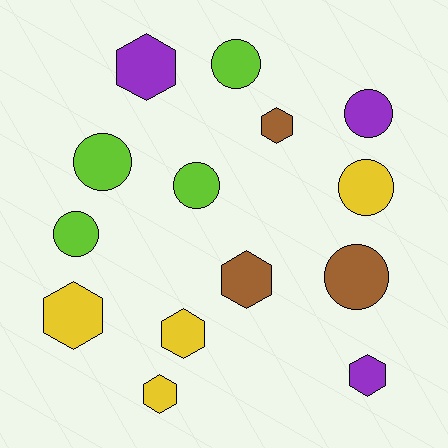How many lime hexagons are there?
There are no lime hexagons.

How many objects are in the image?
There are 14 objects.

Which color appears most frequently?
Lime, with 4 objects.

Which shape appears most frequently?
Hexagon, with 7 objects.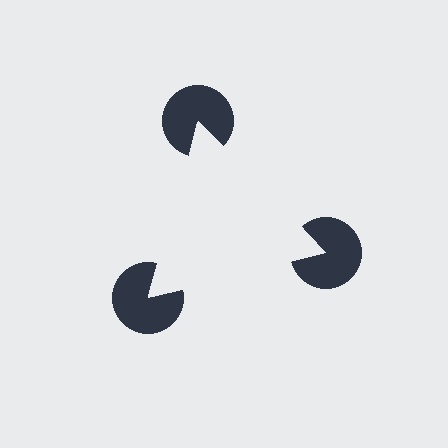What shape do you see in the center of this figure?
An illusory triangle — its edges are inferred from the aligned wedge cuts in the pac-man discs, not physically drawn.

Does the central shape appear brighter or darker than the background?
It typically appears slightly brighter than the background, even though no actual brightness change is drawn.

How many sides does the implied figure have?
3 sides.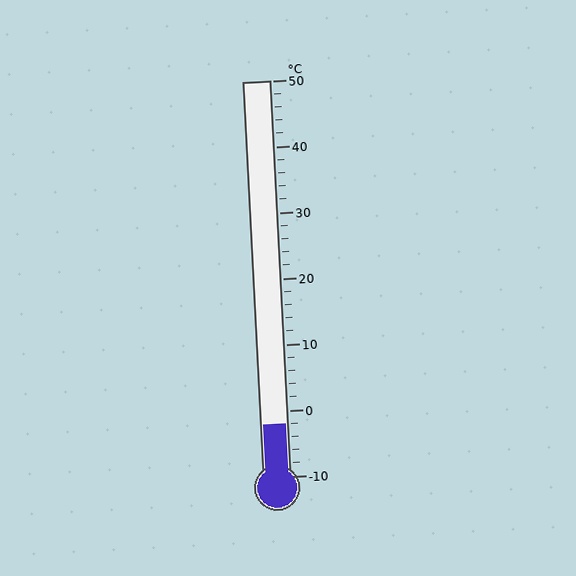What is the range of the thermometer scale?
The thermometer scale ranges from -10°C to 50°C.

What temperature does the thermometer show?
The thermometer shows approximately -2°C.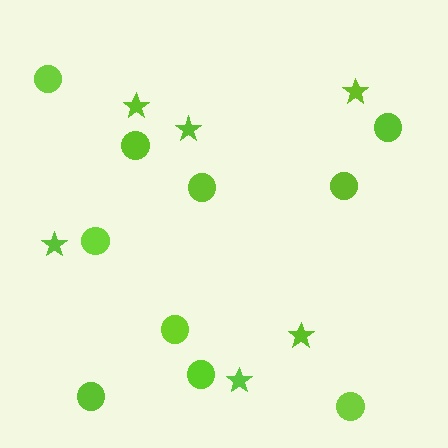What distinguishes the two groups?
There are 2 groups: one group of stars (6) and one group of circles (10).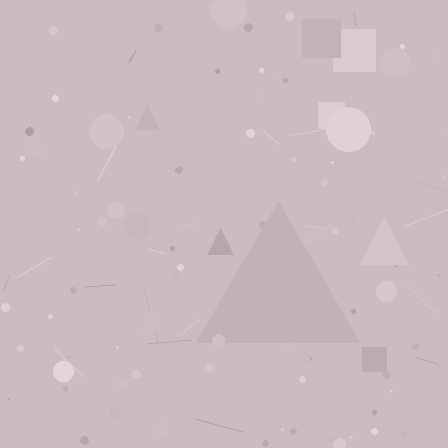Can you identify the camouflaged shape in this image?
The camouflaged shape is a triangle.